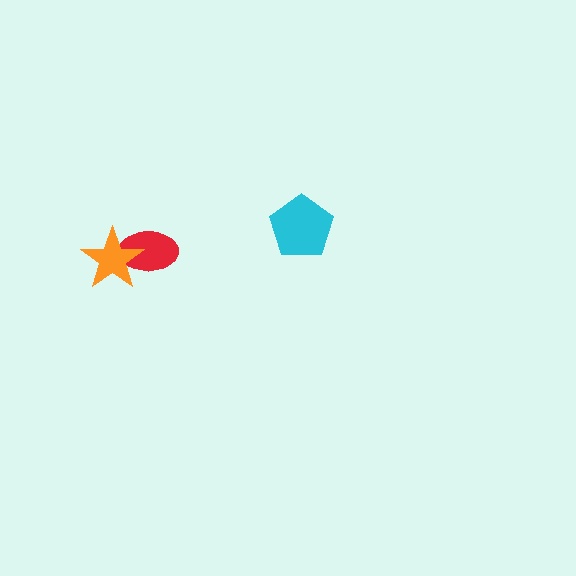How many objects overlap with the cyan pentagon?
0 objects overlap with the cyan pentagon.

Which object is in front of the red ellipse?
The orange star is in front of the red ellipse.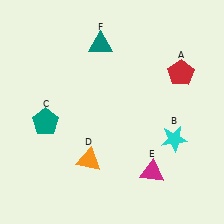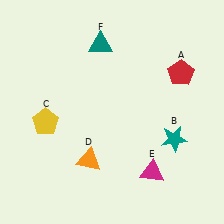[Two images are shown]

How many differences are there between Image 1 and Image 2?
There are 2 differences between the two images.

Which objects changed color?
B changed from cyan to teal. C changed from teal to yellow.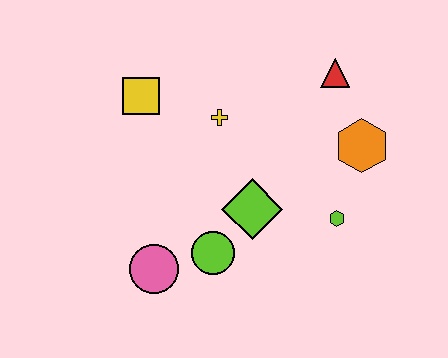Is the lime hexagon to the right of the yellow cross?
Yes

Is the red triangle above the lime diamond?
Yes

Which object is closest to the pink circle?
The lime circle is closest to the pink circle.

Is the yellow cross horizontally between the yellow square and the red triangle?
Yes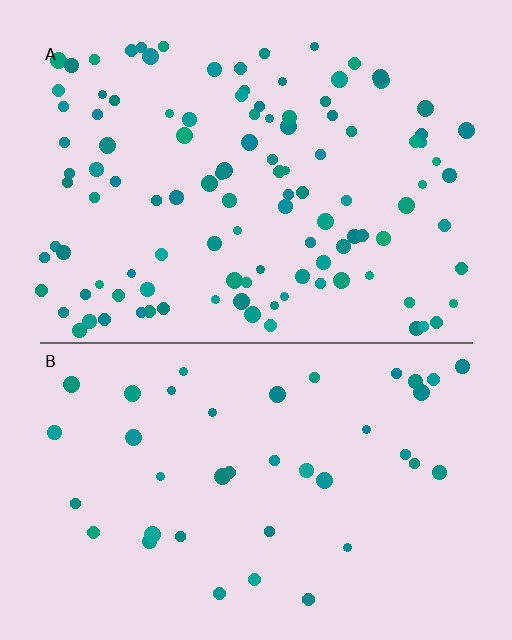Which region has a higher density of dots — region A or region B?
A (the top).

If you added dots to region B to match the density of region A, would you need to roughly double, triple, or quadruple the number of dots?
Approximately triple.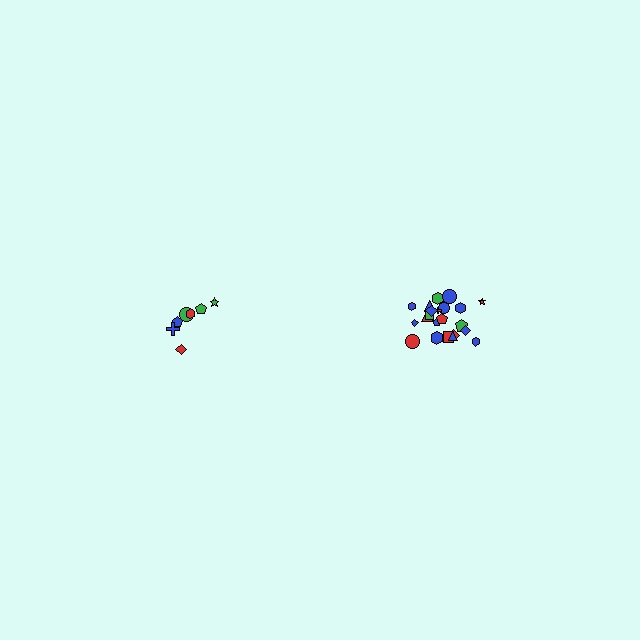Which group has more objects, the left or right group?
The right group.